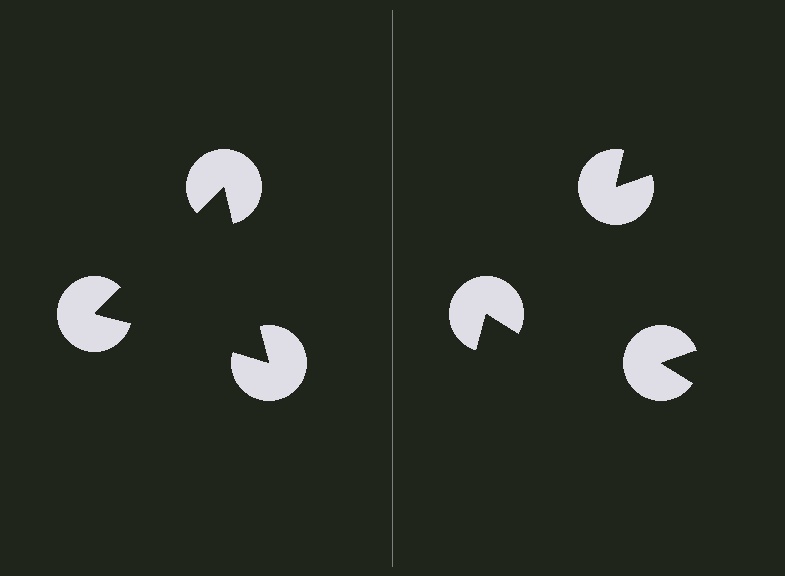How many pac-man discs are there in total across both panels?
6 — 3 on each side.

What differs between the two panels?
The pac-man discs are positioned identically on both sides; only the wedge orientations differ. On the left they align to a triangle; on the right they are misaligned.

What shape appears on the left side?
An illusory triangle.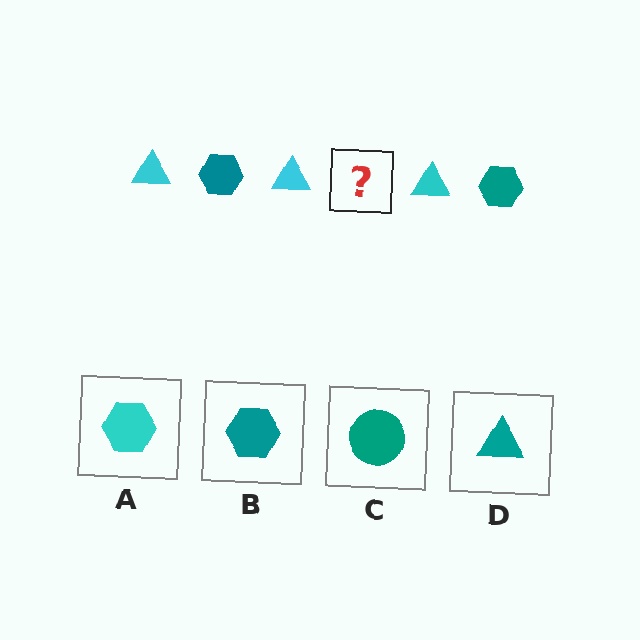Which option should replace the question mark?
Option B.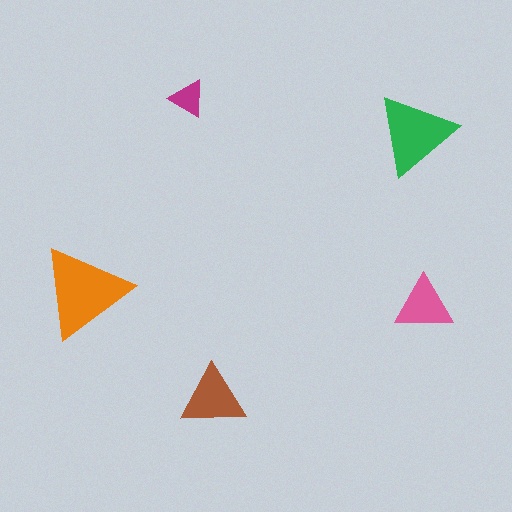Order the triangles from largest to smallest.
the orange one, the green one, the brown one, the pink one, the magenta one.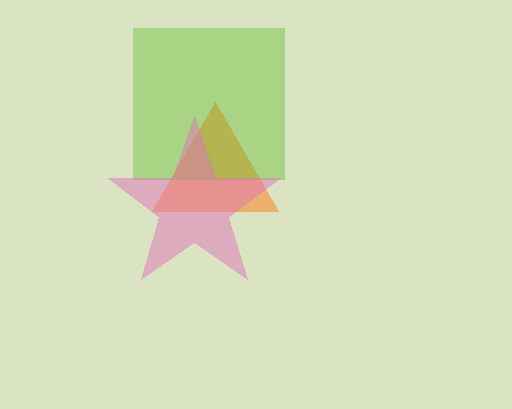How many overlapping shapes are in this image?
There are 3 overlapping shapes in the image.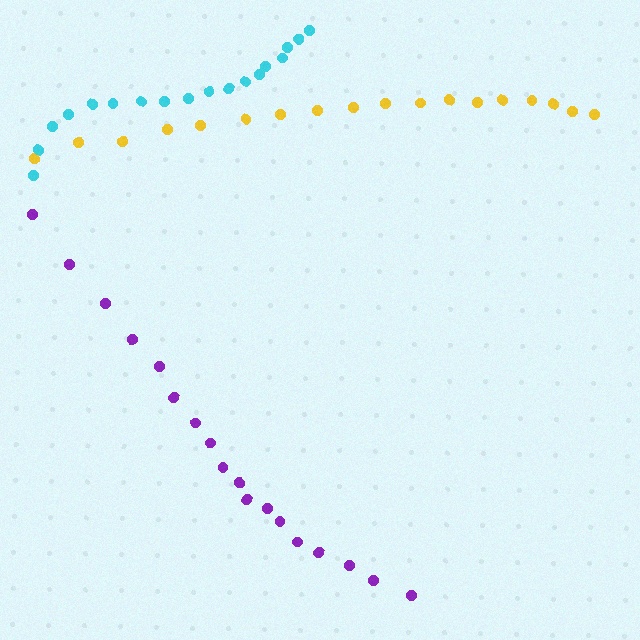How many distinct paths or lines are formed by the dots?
There are 3 distinct paths.